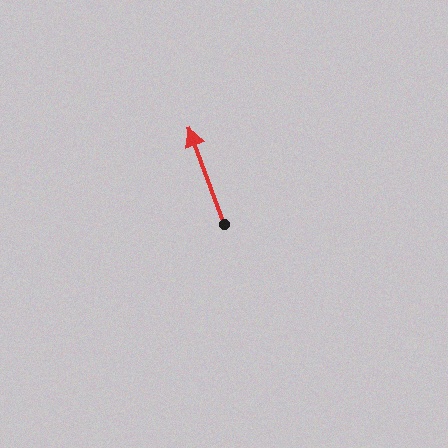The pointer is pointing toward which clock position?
Roughly 11 o'clock.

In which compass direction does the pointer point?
North.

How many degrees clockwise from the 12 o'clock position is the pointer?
Approximately 340 degrees.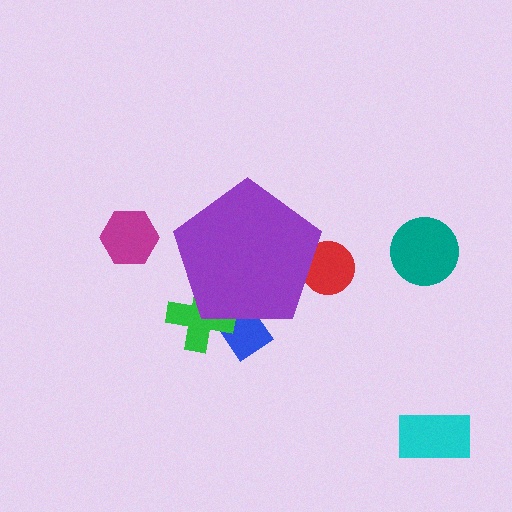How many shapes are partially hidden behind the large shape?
3 shapes are partially hidden.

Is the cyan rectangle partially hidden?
No, the cyan rectangle is fully visible.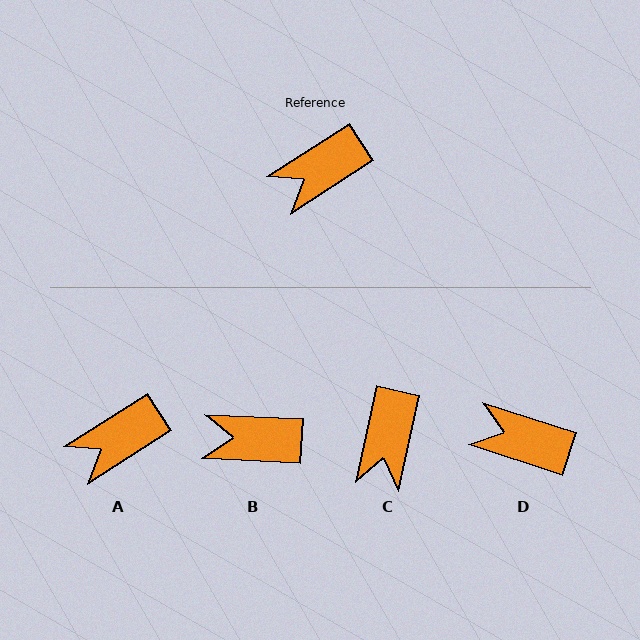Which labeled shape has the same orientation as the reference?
A.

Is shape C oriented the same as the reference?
No, it is off by about 45 degrees.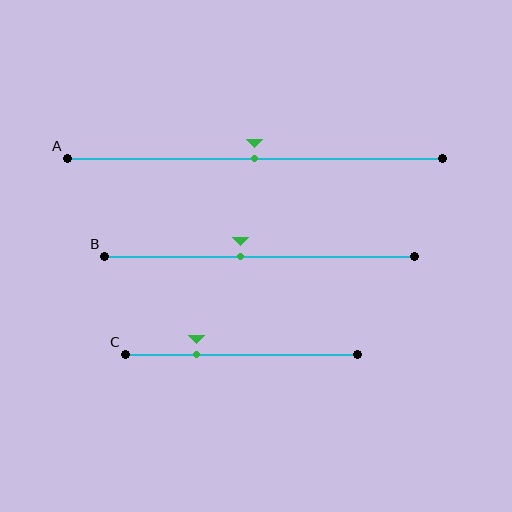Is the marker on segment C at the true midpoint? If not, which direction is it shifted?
No, the marker on segment C is shifted to the left by about 19% of the segment length.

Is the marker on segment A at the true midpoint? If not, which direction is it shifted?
Yes, the marker on segment A is at the true midpoint.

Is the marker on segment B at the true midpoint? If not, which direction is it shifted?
No, the marker on segment B is shifted to the left by about 6% of the segment length.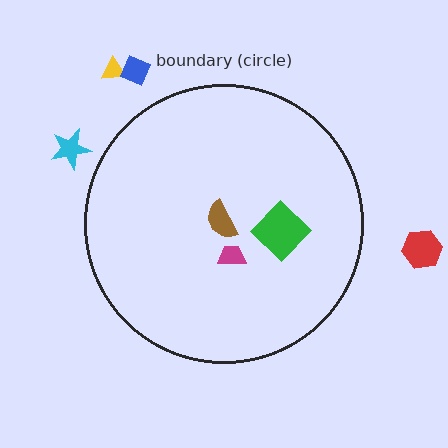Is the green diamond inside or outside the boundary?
Inside.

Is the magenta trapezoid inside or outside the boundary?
Inside.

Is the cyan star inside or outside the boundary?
Outside.